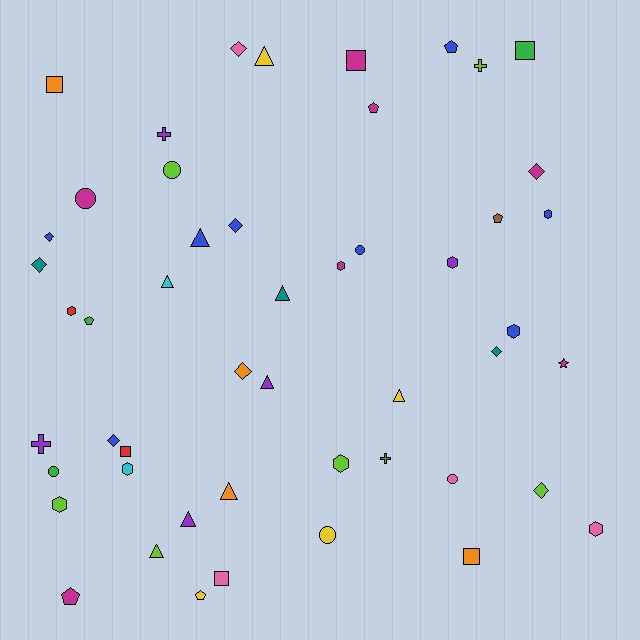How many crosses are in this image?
There are 4 crosses.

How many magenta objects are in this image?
There are 7 magenta objects.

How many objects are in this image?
There are 50 objects.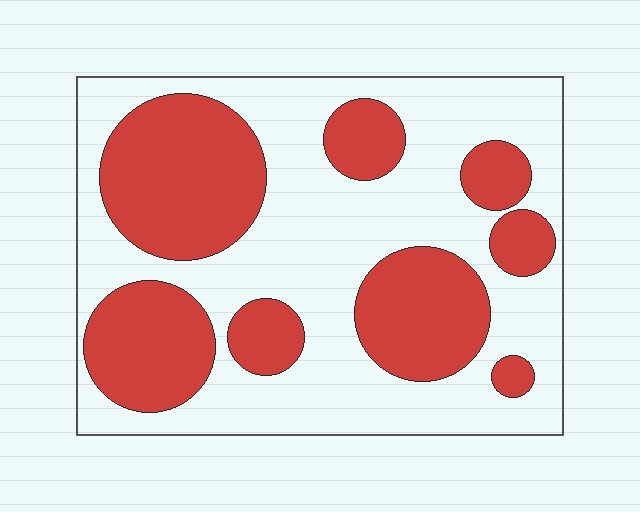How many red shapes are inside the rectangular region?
8.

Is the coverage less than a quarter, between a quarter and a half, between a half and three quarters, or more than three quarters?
Between a quarter and a half.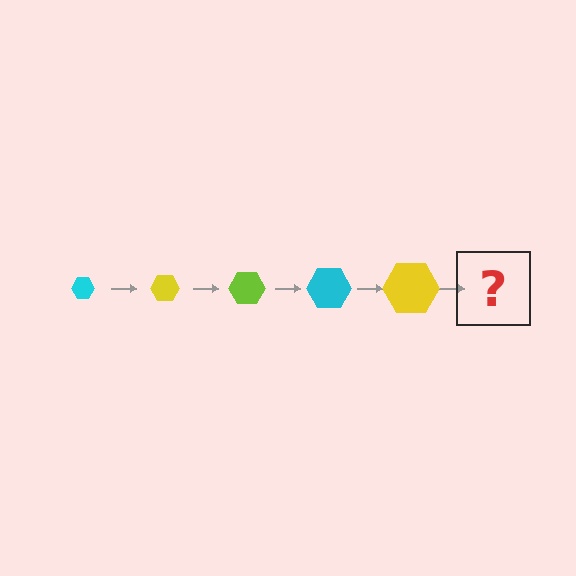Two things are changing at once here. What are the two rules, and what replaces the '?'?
The two rules are that the hexagon grows larger each step and the color cycles through cyan, yellow, and lime. The '?' should be a lime hexagon, larger than the previous one.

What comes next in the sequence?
The next element should be a lime hexagon, larger than the previous one.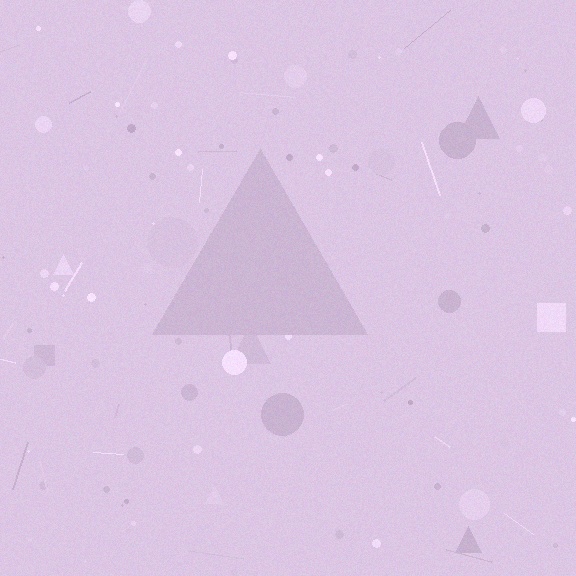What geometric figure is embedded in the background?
A triangle is embedded in the background.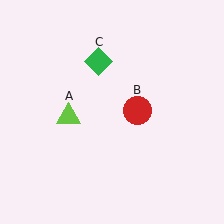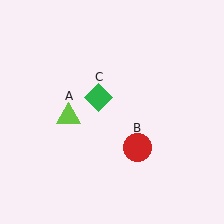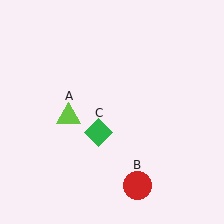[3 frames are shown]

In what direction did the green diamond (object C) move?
The green diamond (object C) moved down.